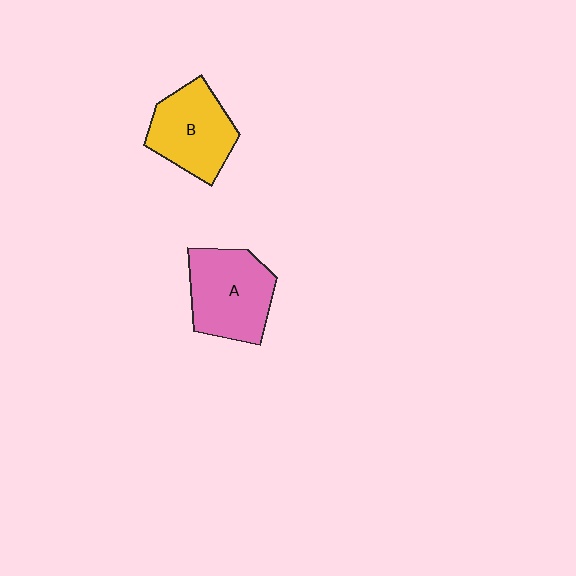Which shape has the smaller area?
Shape B (yellow).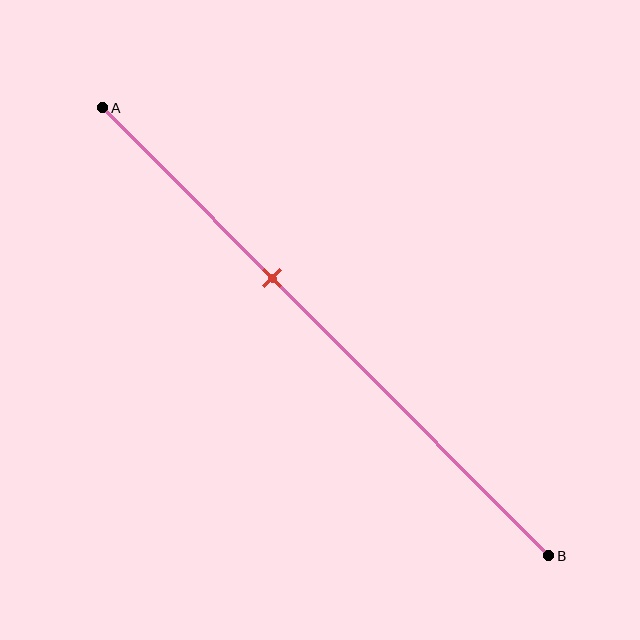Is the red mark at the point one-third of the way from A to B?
No, the mark is at about 40% from A, not at the 33% one-third point.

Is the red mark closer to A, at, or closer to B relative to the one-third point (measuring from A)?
The red mark is closer to point B than the one-third point of segment AB.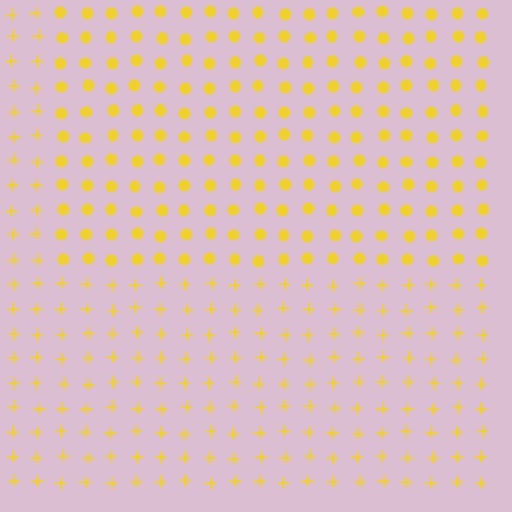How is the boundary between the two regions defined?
The boundary is defined by a change in element shape: circles inside vs. plus signs outside. All elements share the same color and spacing.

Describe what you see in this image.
The image is filled with small yellow elements arranged in a uniform grid. A rectangle-shaped region contains circles, while the surrounding area contains plus signs. The boundary is defined purely by the change in element shape.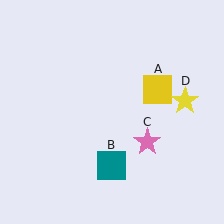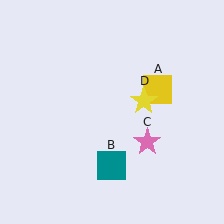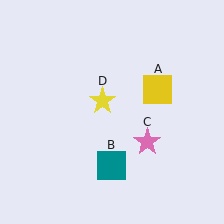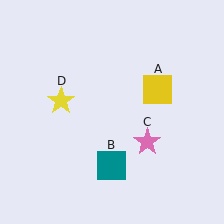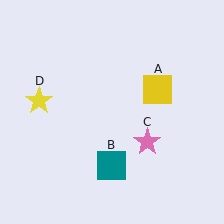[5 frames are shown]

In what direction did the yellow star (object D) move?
The yellow star (object D) moved left.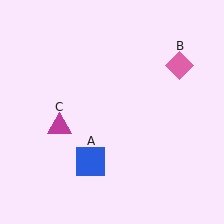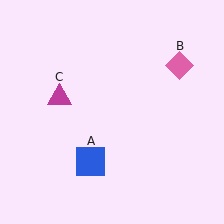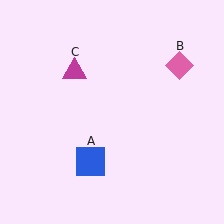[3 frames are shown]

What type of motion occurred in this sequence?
The magenta triangle (object C) rotated clockwise around the center of the scene.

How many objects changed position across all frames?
1 object changed position: magenta triangle (object C).